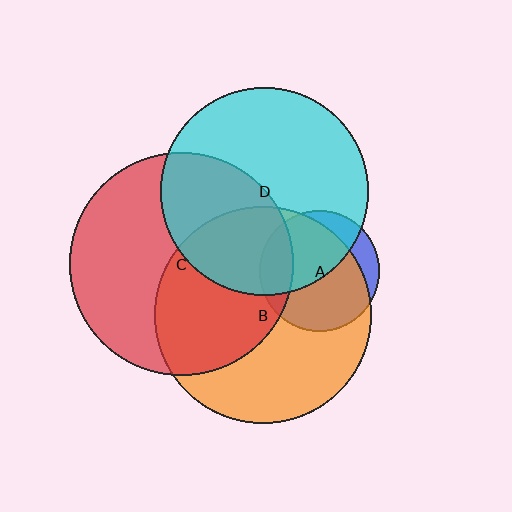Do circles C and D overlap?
Yes.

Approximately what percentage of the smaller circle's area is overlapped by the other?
Approximately 40%.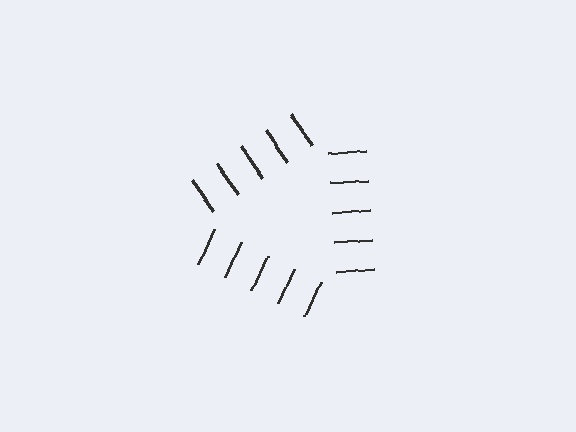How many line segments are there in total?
15 — 5 along each of the 3 edges.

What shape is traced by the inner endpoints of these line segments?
An illusory triangle — the line segments terminate on its edges but no continuous stroke is drawn.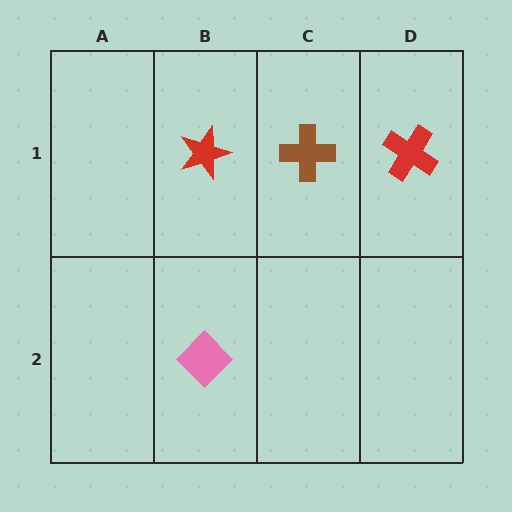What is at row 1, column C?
A brown cross.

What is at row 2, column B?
A pink diamond.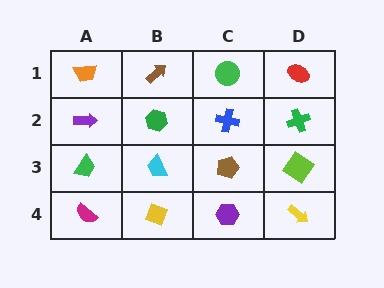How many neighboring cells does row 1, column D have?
2.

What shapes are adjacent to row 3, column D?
A green cross (row 2, column D), a yellow arrow (row 4, column D), a brown pentagon (row 3, column C).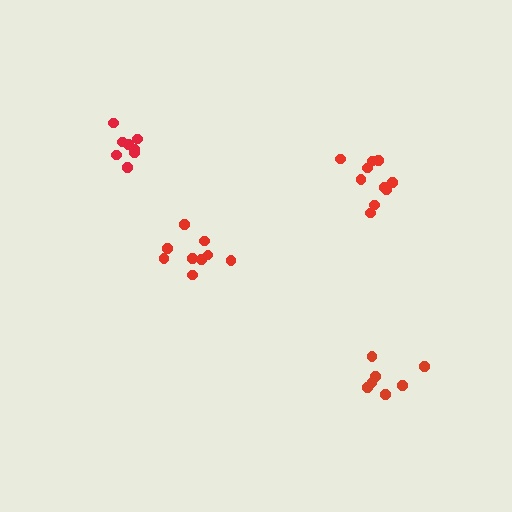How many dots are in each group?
Group 1: 8 dots, Group 2: 10 dots, Group 3: 9 dots, Group 4: 7 dots (34 total).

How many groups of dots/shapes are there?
There are 4 groups.